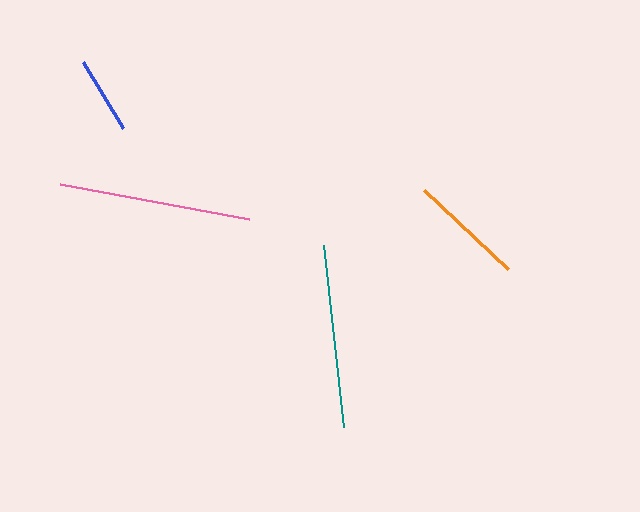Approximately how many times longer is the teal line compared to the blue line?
The teal line is approximately 2.4 times the length of the blue line.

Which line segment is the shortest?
The blue line is the shortest at approximately 77 pixels.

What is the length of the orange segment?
The orange segment is approximately 115 pixels long.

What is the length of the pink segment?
The pink segment is approximately 192 pixels long.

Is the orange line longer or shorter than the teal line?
The teal line is longer than the orange line.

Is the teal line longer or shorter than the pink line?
The pink line is longer than the teal line.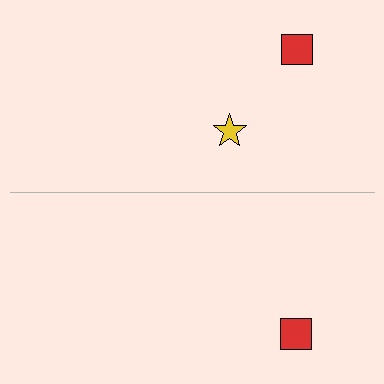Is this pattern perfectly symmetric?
No, the pattern is not perfectly symmetric. A yellow star is missing from the bottom side.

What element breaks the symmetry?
A yellow star is missing from the bottom side.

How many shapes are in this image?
There are 3 shapes in this image.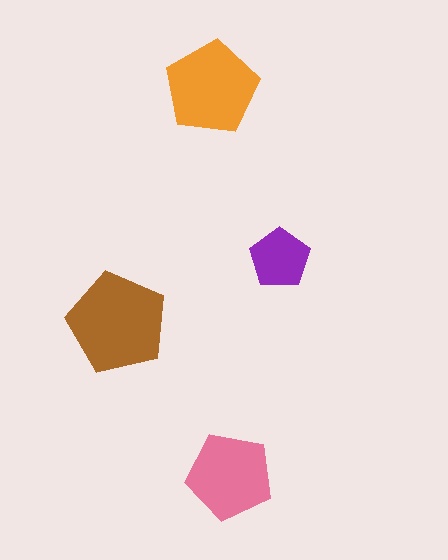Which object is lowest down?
The pink pentagon is bottommost.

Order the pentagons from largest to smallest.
the brown one, the orange one, the pink one, the purple one.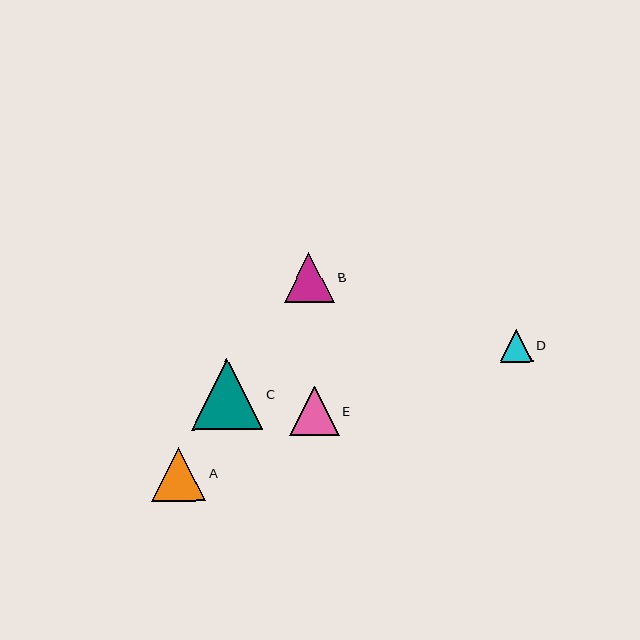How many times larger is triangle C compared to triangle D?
Triangle C is approximately 2.2 times the size of triangle D.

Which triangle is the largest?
Triangle C is the largest with a size of approximately 71 pixels.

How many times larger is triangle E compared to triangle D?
Triangle E is approximately 1.5 times the size of triangle D.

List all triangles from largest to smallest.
From largest to smallest: C, A, B, E, D.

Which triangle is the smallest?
Triangle D is the smallest with a size of approximately 33 pixels.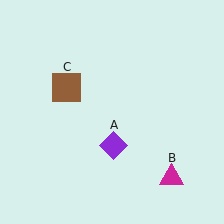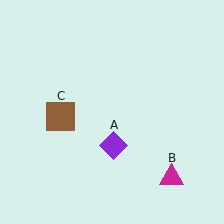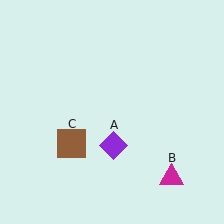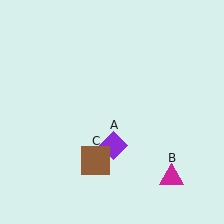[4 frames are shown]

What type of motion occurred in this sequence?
The brown square (object C) rotated counterclockwise around the center of the scene.